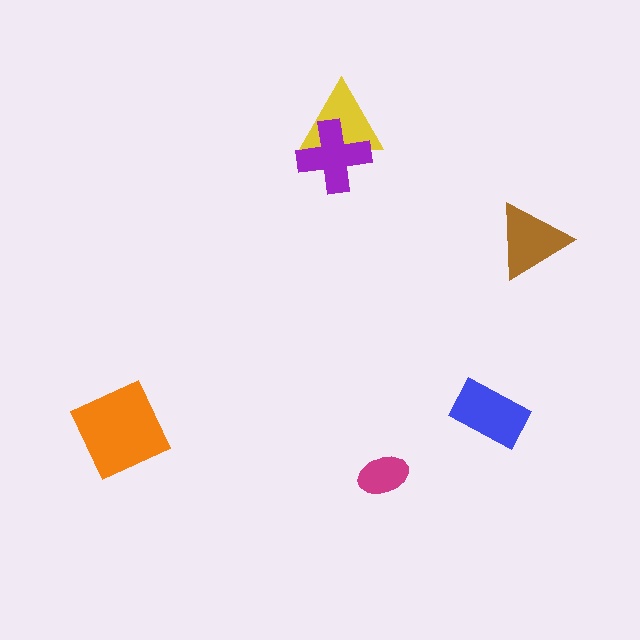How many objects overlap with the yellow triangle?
1 object overlaps with the yellow triangle.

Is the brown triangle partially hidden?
No, no other shape covers it.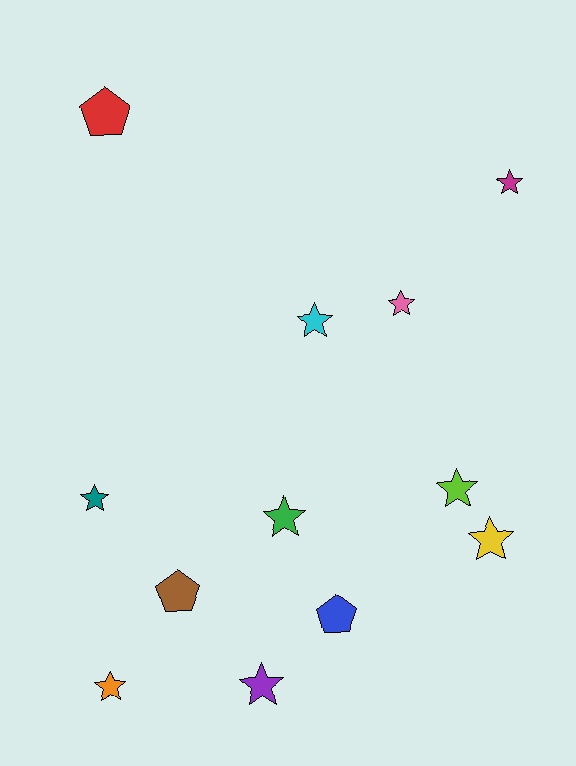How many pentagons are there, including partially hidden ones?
There are 3 pentagons.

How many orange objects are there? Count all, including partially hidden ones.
There is 1 orange object.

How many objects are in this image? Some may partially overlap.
There are 12 objects.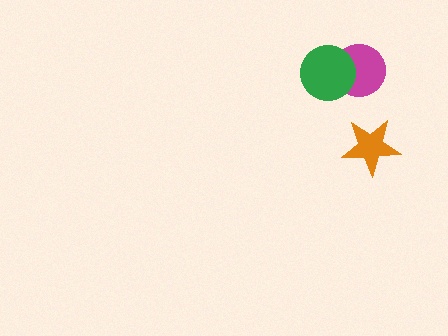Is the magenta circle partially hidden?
Yes, it is partially covered by another shape.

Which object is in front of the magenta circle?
The green circle is in front of the magenta circle.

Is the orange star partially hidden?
No, no other shape covers it.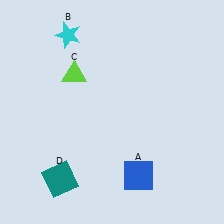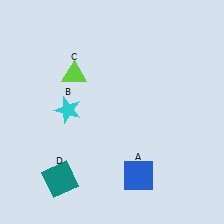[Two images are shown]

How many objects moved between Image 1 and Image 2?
1 object moved between the two images.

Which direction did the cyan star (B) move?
The cyan star (B) moved down.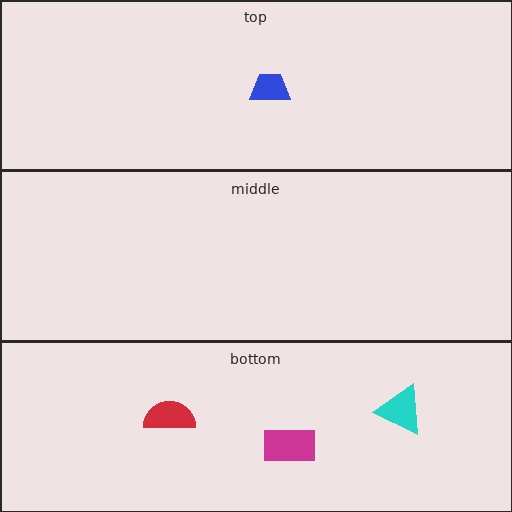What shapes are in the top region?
The blue trapezoid.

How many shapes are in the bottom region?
3.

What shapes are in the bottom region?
The red semicircle, the cyan triangle, the magenta rectangle.